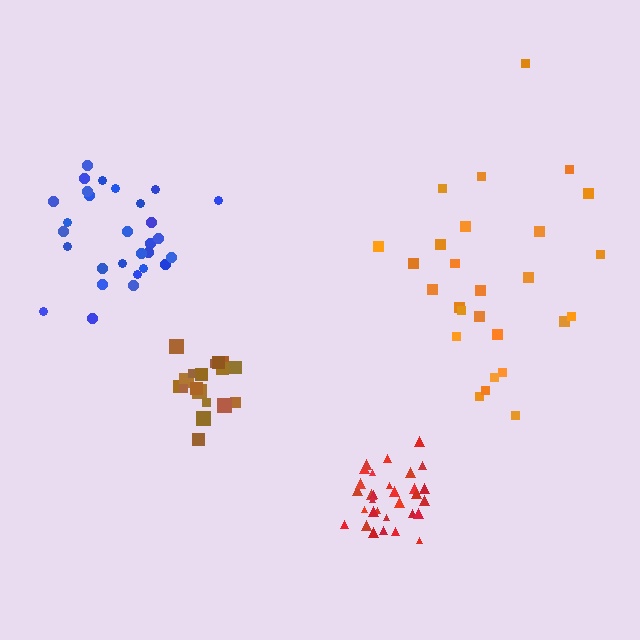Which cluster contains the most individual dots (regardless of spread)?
Red (31).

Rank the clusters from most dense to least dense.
red, brown, blue, orange.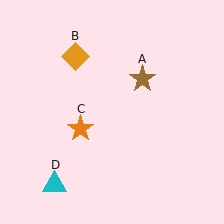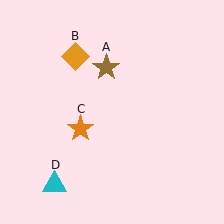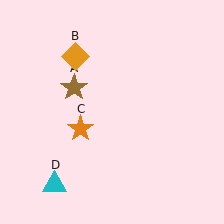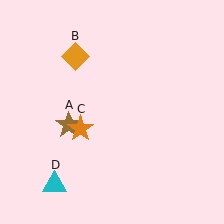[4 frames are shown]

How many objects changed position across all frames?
1 object changed position: brown star (object A).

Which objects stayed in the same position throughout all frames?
Orange diamond (object B) and orange star (object C) and cyan triangle (object D) remained stationary.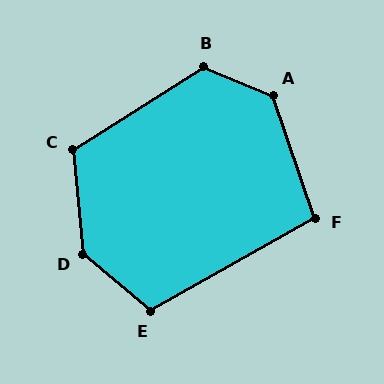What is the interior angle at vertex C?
Approximately 118 degrees (obtuse).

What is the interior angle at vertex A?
Approximately 132 degrees (obtuse).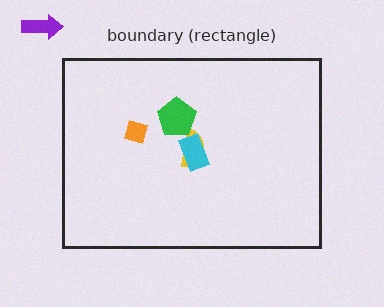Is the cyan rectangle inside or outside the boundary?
Inside.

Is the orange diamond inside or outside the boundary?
Inside.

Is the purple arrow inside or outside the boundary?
Outside.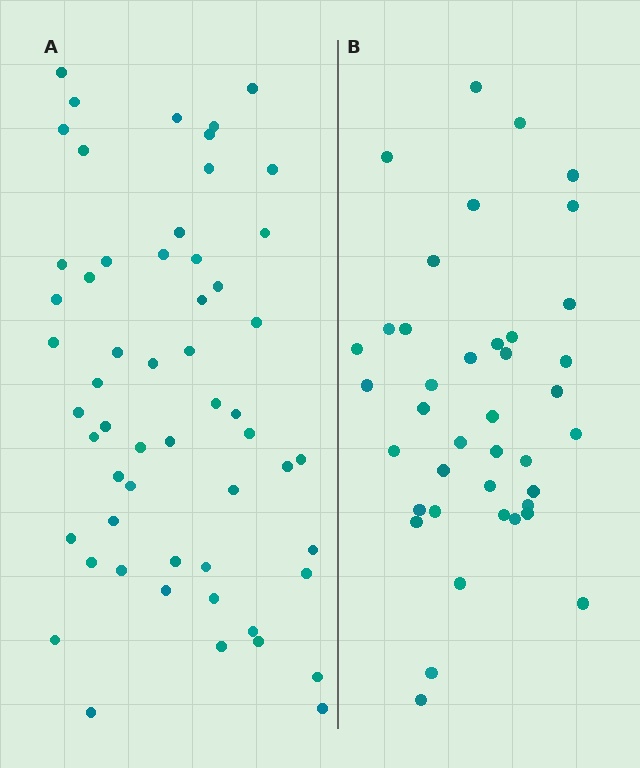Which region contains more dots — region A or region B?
Region A (the left region) has more dots.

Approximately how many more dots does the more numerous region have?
Region A has approximately 15 more dots than region B.